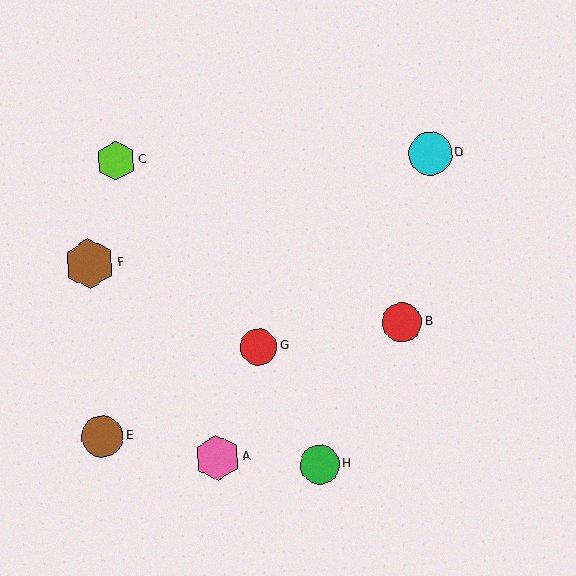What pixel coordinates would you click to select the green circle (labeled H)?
Click at (320, 464) to select the green circle H.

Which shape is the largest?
The brown hexagon (labeled F) is the largest.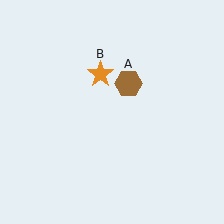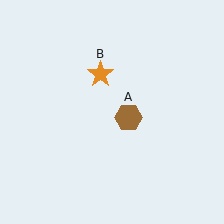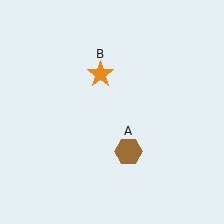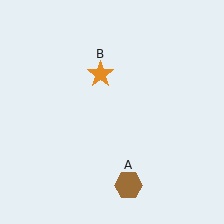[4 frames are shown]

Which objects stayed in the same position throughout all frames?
Orange star (object B) remained stationary.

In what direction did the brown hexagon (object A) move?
The brown hexagon (object A) moved down.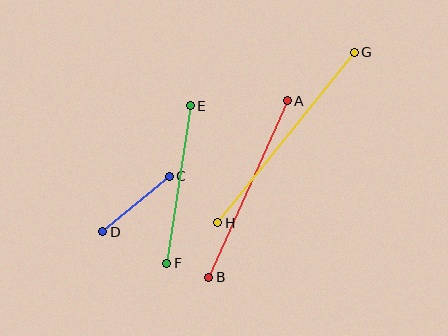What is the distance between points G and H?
The distance is approximately 218 pixels.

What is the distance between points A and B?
The distance is approximately 193 pixels.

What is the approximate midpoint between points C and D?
The midpoint is at approximately (136, 204) pixels.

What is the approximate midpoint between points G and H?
The midpoint is at approximately (286, 137) pixels.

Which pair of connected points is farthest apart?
Points G and H are farthest apart.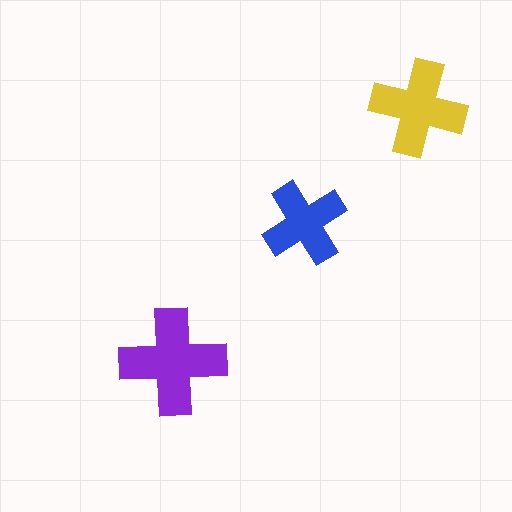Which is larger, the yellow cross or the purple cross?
The purple one.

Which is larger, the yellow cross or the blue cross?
The yellow one.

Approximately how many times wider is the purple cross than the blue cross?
About 1.5 times wider.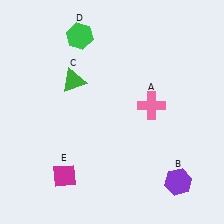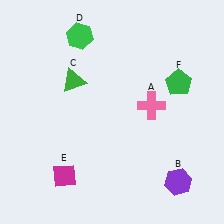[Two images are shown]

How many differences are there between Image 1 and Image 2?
There is 1 difference between the two images.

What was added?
A green pentagon (F) was added in Image 2.